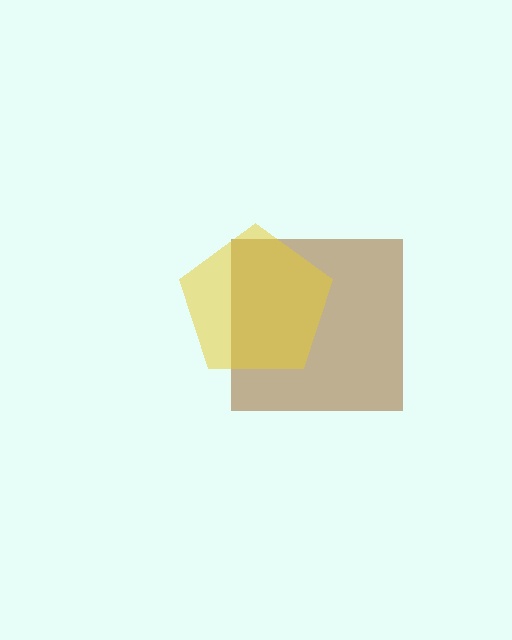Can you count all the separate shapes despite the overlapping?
Yes, there are 2 separate shapes.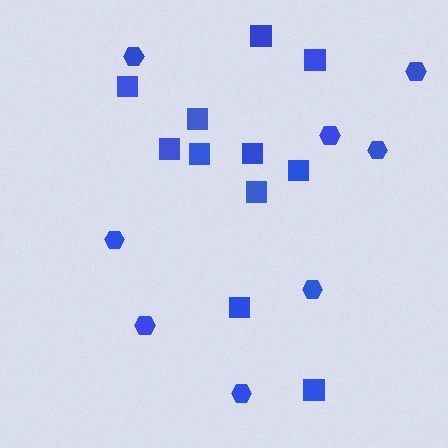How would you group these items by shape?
There are 2 groups: one group of hexagons (8) and one group of squares (11).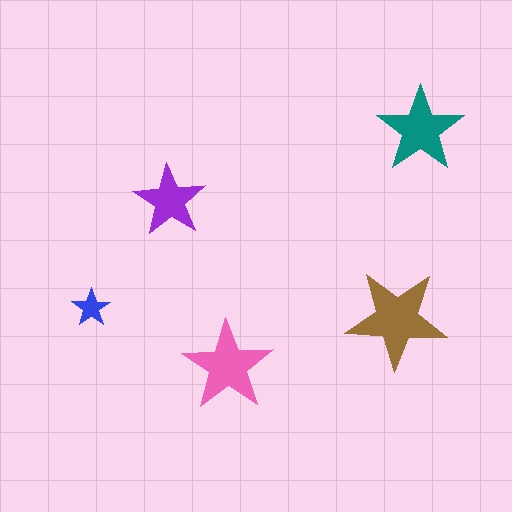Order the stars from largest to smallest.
the brown one, the pink one, the teal one, the purple one, the blue one.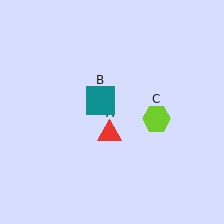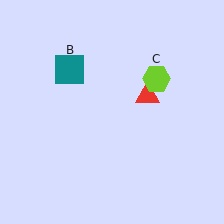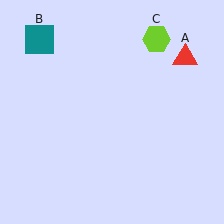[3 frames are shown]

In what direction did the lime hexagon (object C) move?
The lime hexagon (object C) moved up.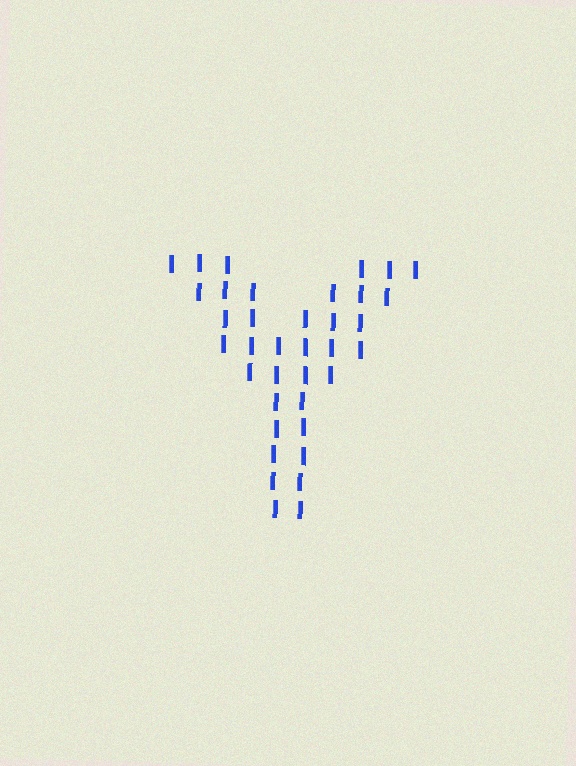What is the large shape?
The large shape is the letter Y.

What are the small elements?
The small elements are letter I's.